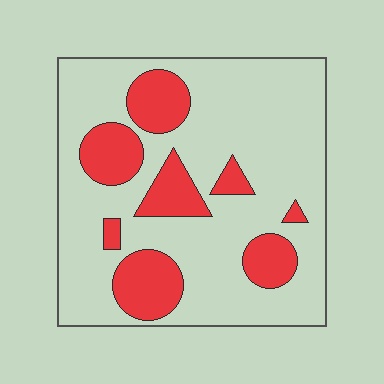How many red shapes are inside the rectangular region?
8.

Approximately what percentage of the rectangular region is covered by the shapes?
Approximately 25%.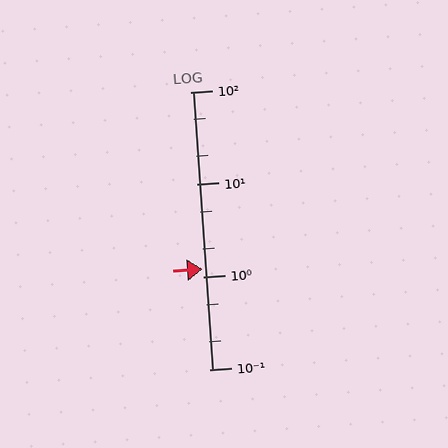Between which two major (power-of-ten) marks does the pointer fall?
The pointer is between 1 and 10.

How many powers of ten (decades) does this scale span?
The scale spans 3 decades, from 0.1 to 100.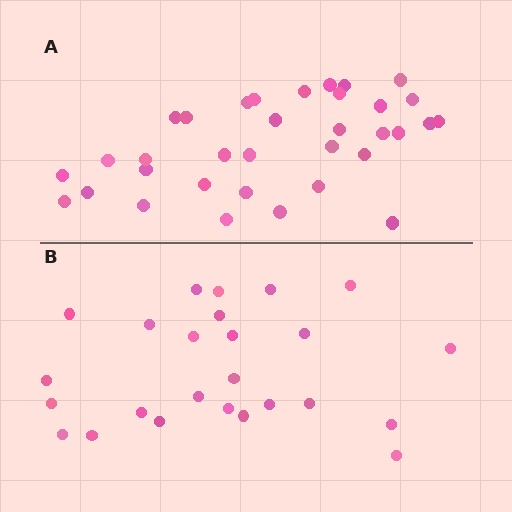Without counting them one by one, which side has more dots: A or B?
Region A (the top region) has more dots.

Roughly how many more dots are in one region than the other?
Region A has roughly 8 or so more dots than region B.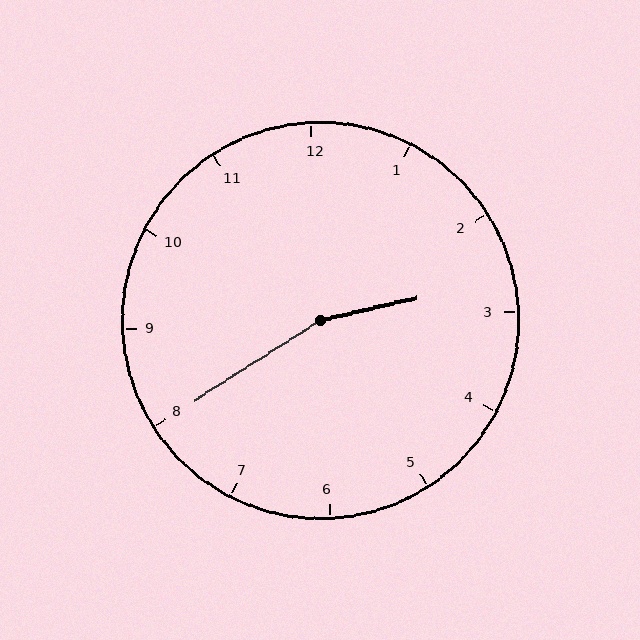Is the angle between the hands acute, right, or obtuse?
It is obtuse.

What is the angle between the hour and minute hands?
Approximately 160 degrees.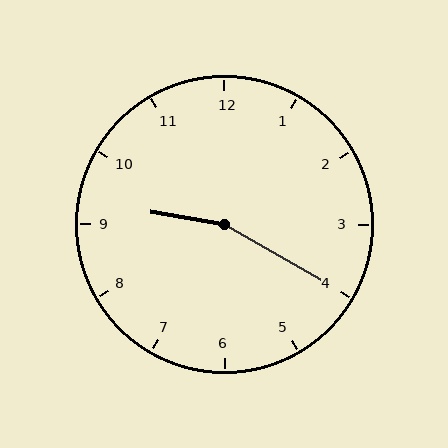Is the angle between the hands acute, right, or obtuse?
It is obtuse.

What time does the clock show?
9:20.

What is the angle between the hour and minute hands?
Approximately 160 degrees.